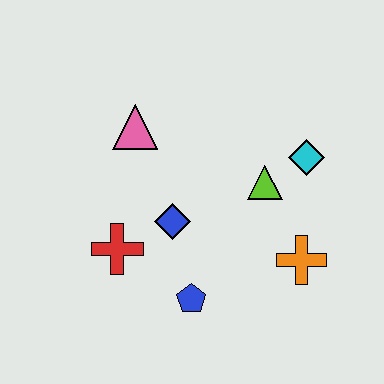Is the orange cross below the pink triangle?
Yes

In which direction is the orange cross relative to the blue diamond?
The orange cross is to the right of the blue diamond.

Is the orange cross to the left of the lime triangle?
No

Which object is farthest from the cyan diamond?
The red cross is farthest from the cyan diamond.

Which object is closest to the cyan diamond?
The lime triangle is closest to the cyan diamond.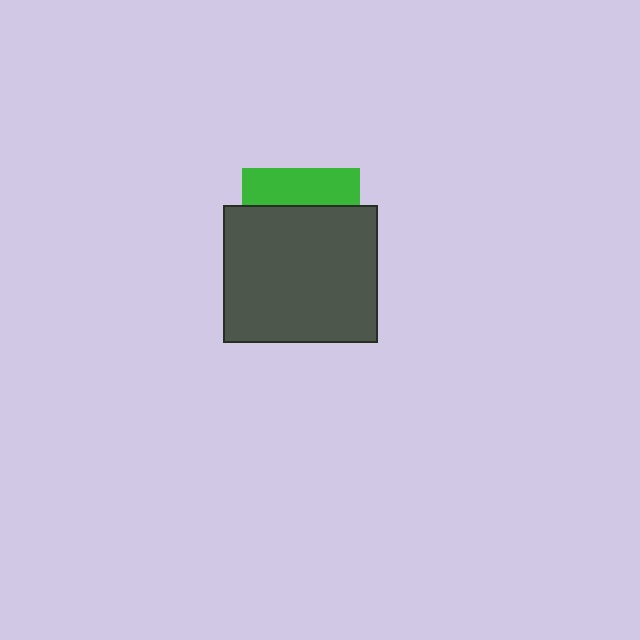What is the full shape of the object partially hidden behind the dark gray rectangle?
The partially hidden object is a green square.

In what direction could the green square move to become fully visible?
The green square could move up. That would shift it out from behind the dark gray rectangle entirely.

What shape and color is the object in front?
The object in front is a dark gray rectangle.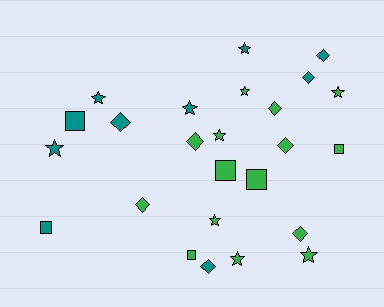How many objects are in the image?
There are 25 objects.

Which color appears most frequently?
Green, with 15 objects.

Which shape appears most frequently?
Star, with 10 objects.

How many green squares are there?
There are 4 green squares.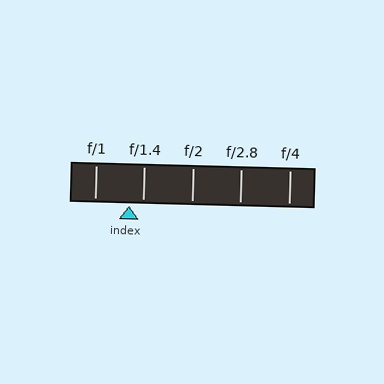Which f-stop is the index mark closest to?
The index mark is closest to f/1.4.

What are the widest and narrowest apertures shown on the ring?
The widest aperture shown is f/1 and the narrowest is f/4.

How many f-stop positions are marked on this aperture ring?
There are 5 f-stop positions marked.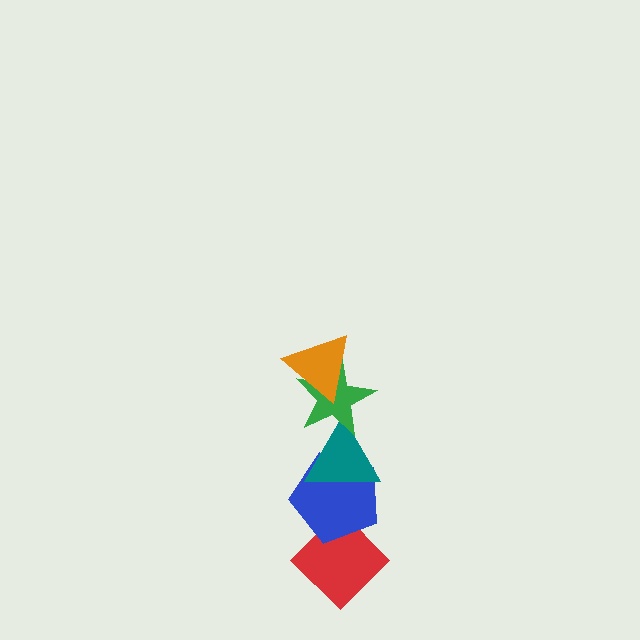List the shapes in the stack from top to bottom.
From top to bottom: the orange triangle, the green star, the teal triangle, the blue pentagon, the red diamond.